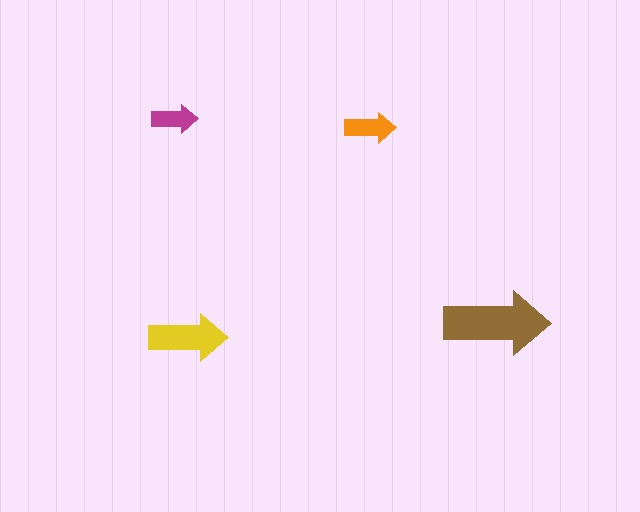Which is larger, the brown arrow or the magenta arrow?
The brown one.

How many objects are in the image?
There are 4 objects in the image.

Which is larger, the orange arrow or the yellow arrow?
The yellow one.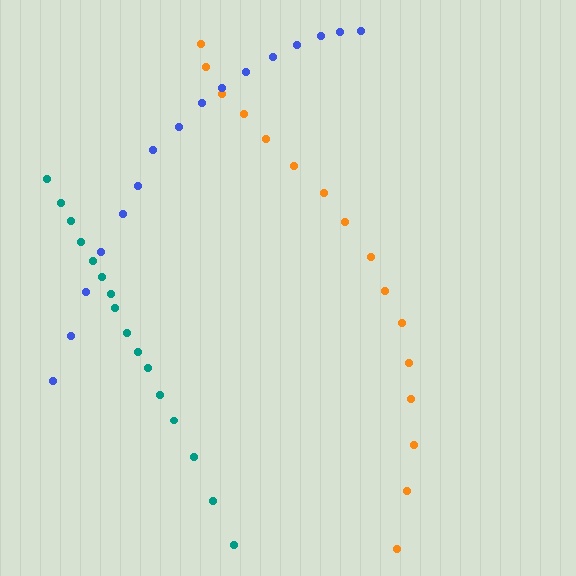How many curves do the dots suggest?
There are 3 distinct paths.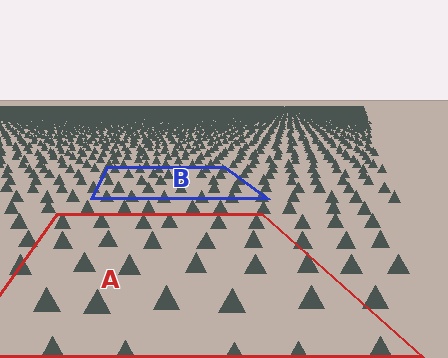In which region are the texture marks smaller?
The texture marks are smaller in region B, because it is farther away.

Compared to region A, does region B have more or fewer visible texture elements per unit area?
Region B has more texture elements per unit area — they are packed more densely because it is farther away.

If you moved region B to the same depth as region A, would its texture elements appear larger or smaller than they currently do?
They would appear larger. At a closer depth, the same texture elements are projected at a bigger on-screen size.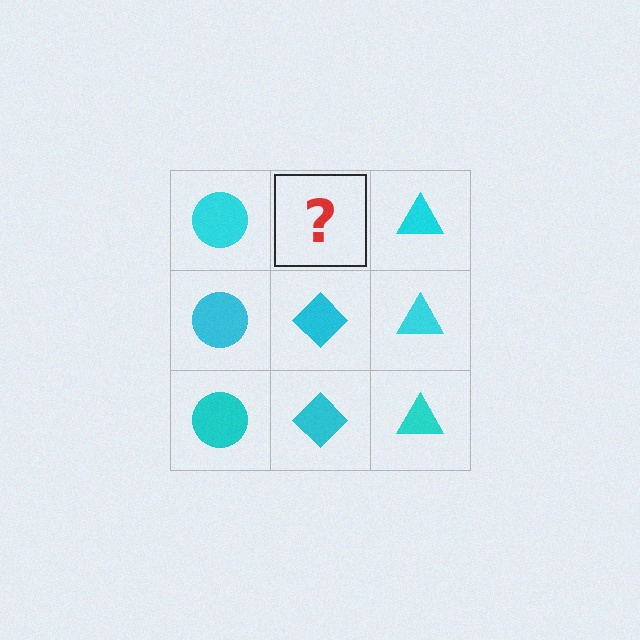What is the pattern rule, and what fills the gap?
The rule is that each column has a consistent shape. The gap should be filled with a cyan diamond.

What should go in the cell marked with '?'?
The missing cell should contain a cyan diamond.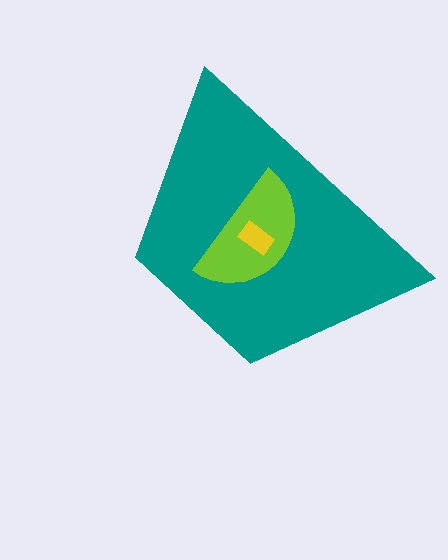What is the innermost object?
The yellow rectangle.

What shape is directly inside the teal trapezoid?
The lime semicircle.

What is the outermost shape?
The teal trapezoid.